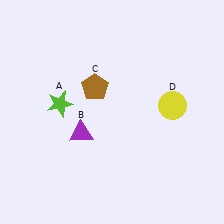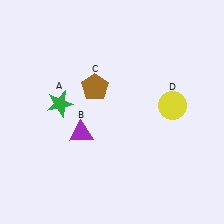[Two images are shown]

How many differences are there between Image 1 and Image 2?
There is 1 difference between the two images.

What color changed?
The star (A) changed from lime in Image 1 to green in Image 2.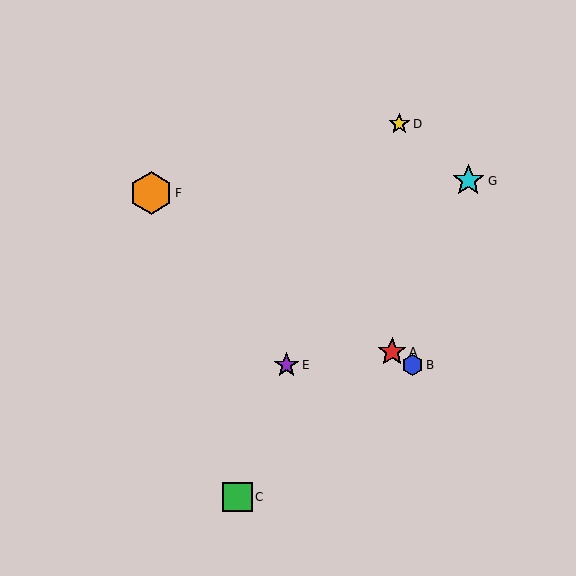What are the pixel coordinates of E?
Object E is at (287, 365).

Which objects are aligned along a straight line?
Objects A, B, F are aligned along a straight line.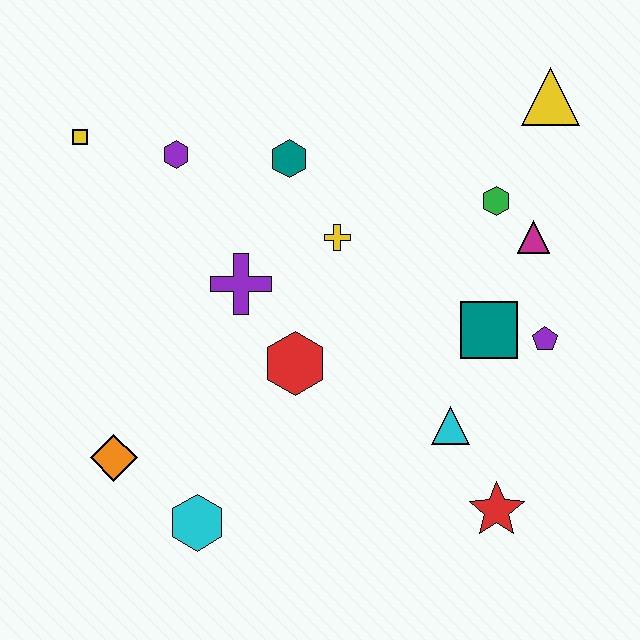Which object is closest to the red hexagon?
The purple cross is closest to the red hexagon.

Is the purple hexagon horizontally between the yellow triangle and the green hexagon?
No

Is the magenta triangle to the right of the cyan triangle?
Yes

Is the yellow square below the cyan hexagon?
No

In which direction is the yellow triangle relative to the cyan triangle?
The yellow triangle is above the cyan triangle.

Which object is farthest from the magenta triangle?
The orange diamond is farthest from the magenta triangle.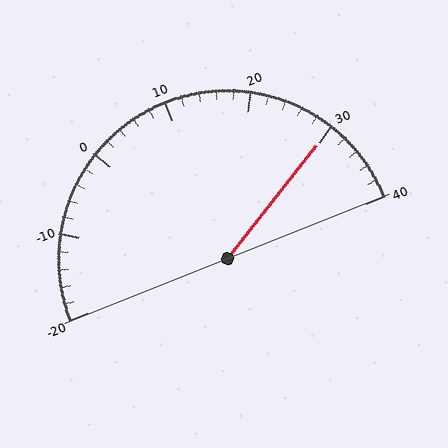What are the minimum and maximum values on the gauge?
The gauge ranges from -20 to 40.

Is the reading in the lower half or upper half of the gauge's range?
The reading is in the upper half of the range (-20 to 40).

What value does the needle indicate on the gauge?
The needle indicates approximately 30.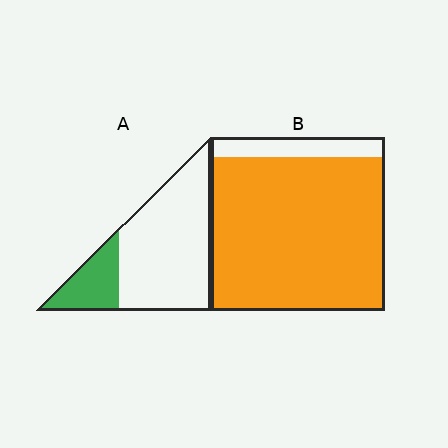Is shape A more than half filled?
No.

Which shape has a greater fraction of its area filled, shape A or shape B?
Shape B.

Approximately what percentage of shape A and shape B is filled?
A is approximately 25% and B is approximately 90%.